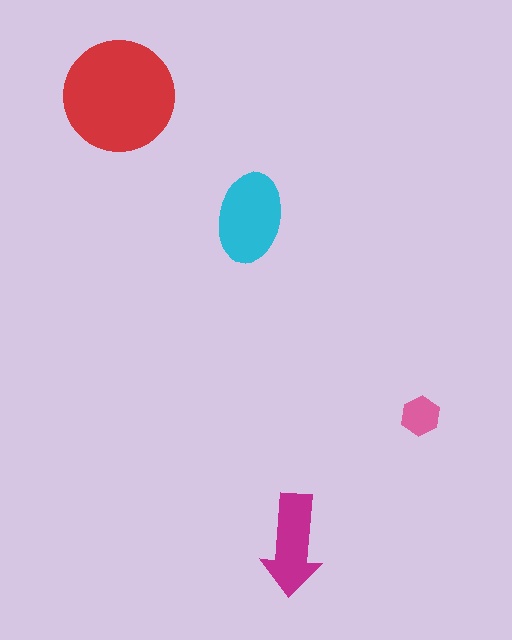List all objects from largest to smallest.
The red circle, the cyan ellipse, the magenta arrow, the pink hexagon.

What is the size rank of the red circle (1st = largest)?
1st.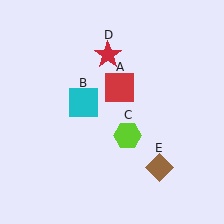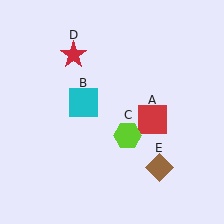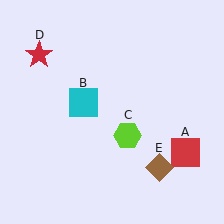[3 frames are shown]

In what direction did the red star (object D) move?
The red star (object D) moved left.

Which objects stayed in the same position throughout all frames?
Cyan square (object B) and lime hexagon (object C) and brown diamond (object E) remained stationary.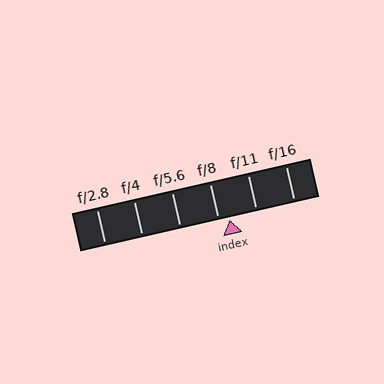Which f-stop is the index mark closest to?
The index mark is closest to f/8.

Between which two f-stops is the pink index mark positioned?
The index mark is between f/8 and f/11.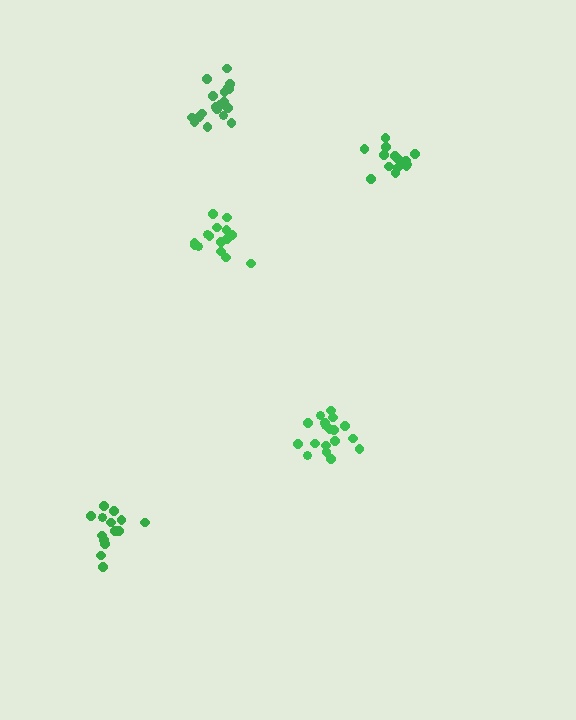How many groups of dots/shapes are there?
There are 5 groups.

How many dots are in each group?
Group 1: 20 dots, Group 2: 14 dots, Group 3: 18 dots, Group 4: 16 dots, Group 5: 15 dots (83 total).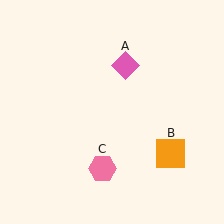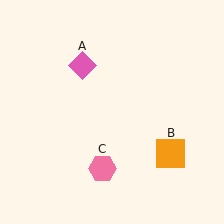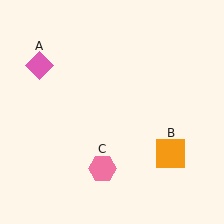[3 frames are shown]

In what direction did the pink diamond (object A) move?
The pink diamond (object A) moved left.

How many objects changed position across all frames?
1 object changed position: pink diamond (object A).